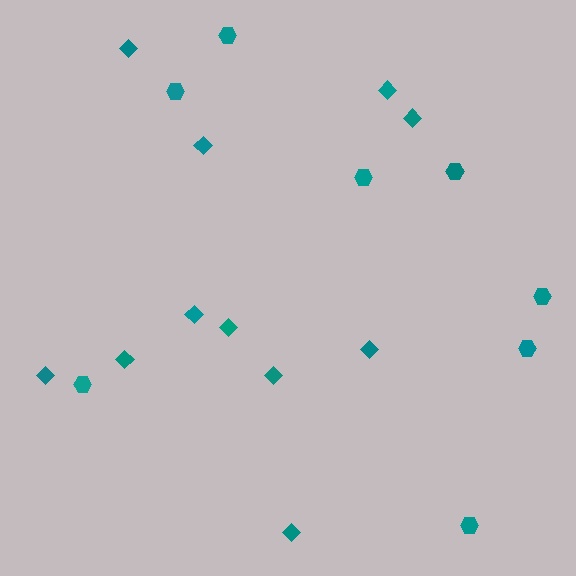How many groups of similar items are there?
There are 2 groups: one group of hexagons (8) and one group of diamonds (11).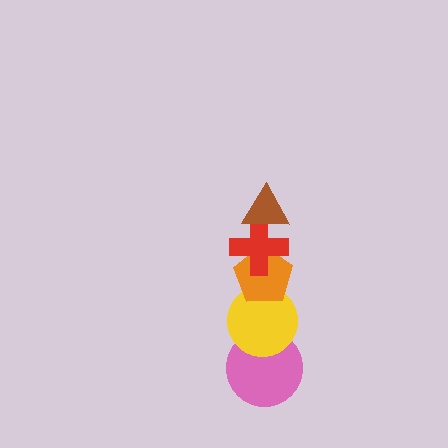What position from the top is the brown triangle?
The brown triangle is 1st from the top.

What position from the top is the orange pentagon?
The orange pentagon is 3rd from the top.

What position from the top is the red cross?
The red cross is 2nd from the top.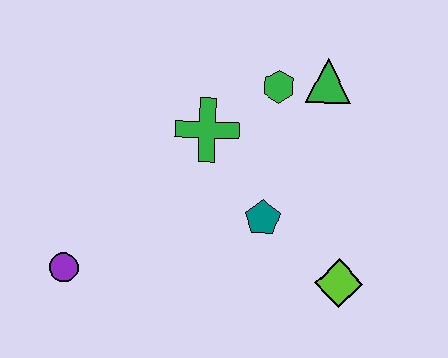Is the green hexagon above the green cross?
Yes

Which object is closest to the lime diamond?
The teal pentagon is closest to the lime diamond.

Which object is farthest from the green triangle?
The purple circle is farthest from the green triangle.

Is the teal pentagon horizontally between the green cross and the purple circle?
No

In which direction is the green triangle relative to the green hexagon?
The green triangle is to the right of the green hexagon.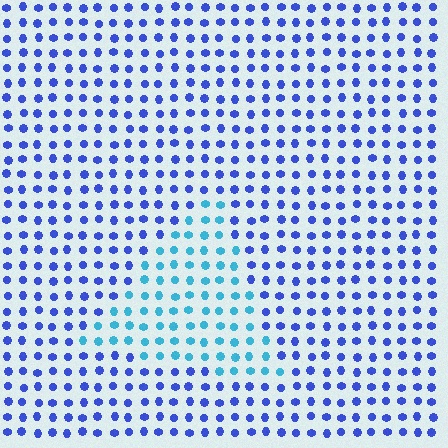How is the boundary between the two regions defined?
The boundary is defined purely by a slight shift in hue (about 40 degrees). Spacing, size, and orientation are identical on both sides.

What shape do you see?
I see a triangle.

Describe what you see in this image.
The image is filled with small blue elements in a uniform arrangement. A triangle-shaped region is visible where the elements are tinted to a slightly different hue, forming a subtle color boundary.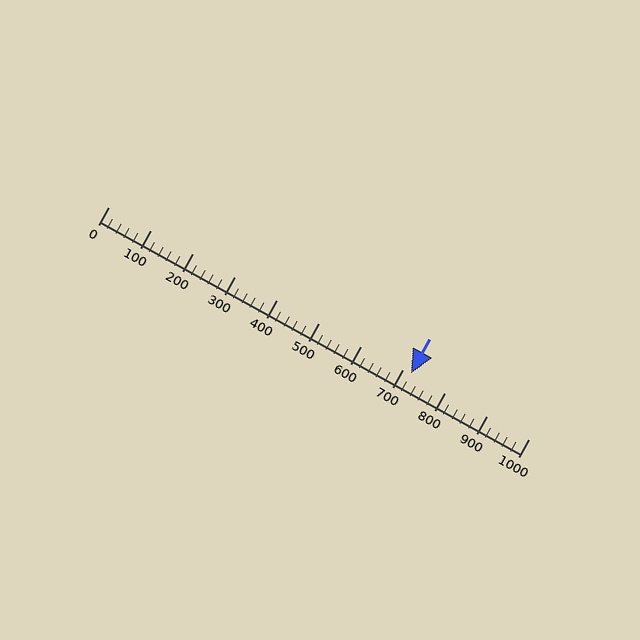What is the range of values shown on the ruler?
The ruler shows values from 0 to 1000.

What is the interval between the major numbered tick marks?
The major tick marks are spaced 100 units apart.